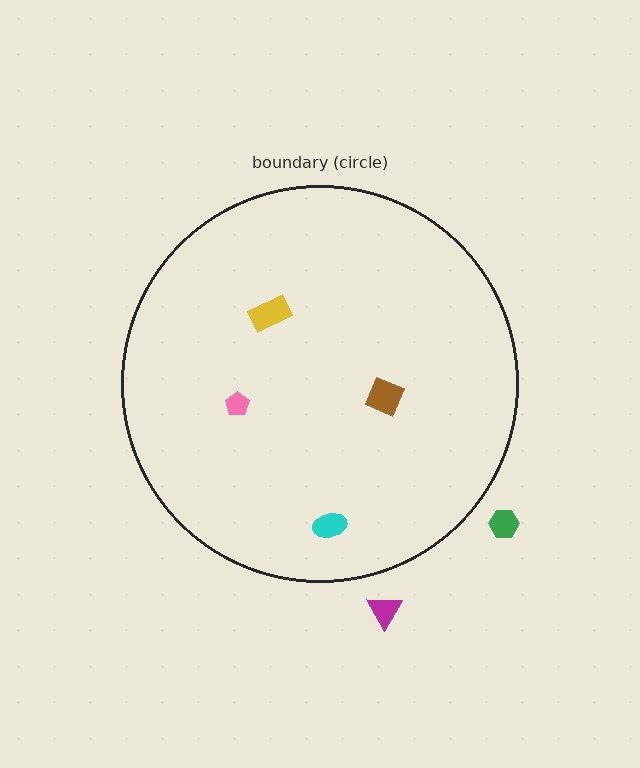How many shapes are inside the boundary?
4 inside, 2 outside.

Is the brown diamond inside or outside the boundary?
Inside.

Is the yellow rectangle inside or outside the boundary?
Inside.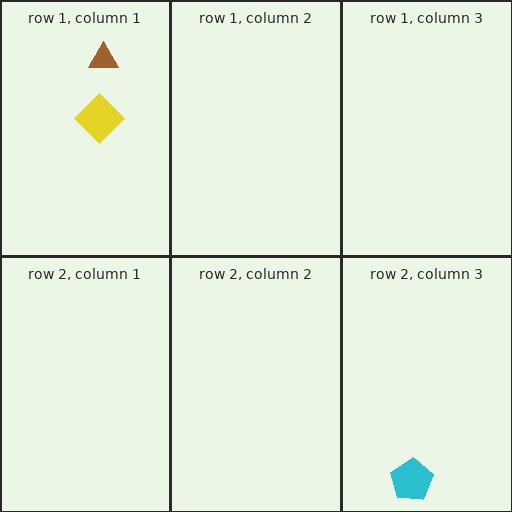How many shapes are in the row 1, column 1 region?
2.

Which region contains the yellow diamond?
The row 1, column 1 region.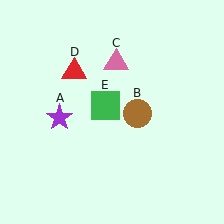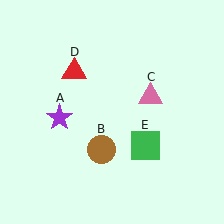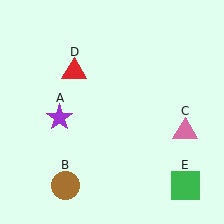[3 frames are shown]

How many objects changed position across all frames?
3 objects changed position: brown circle (object B), pink triangle (object C), green square (object E).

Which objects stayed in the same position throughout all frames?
Purple star (object A) and red triangle (object D) remained stationary.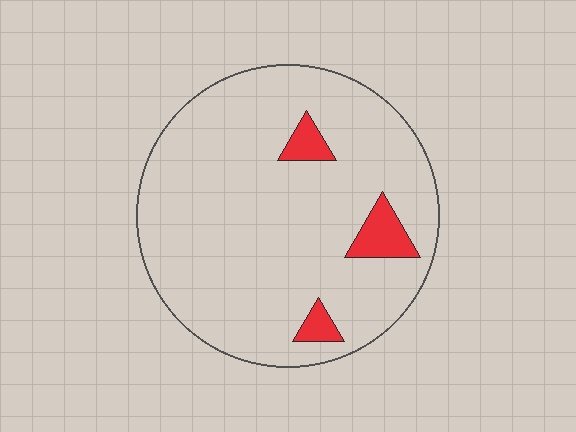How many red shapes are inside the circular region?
3.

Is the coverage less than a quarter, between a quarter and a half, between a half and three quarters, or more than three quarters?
Less than a quarter.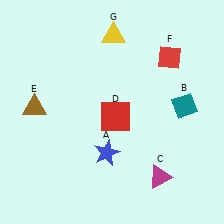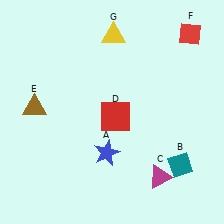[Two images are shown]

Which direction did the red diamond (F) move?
The red diamond (F) moved up.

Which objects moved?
The objects that moved are: the teal diamond (B), the red diamond (F).